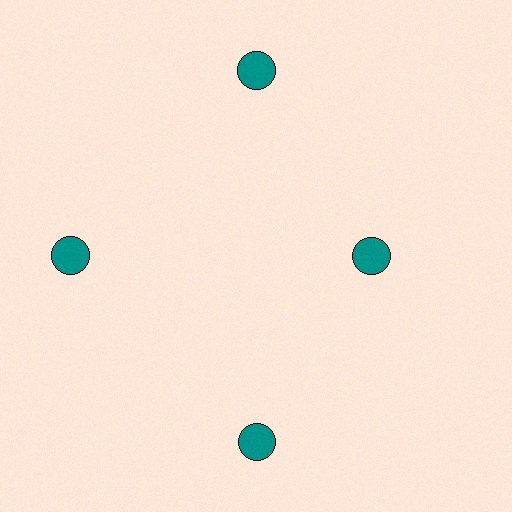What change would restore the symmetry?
The symmetry would be restored by moving it outward, back onto the ring so that all 4 circles sit at equal angles and equal distance from the center.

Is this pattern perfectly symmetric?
No. The 4 teal circles are arranged in a ring, but one element near the 3 o'clock position is pulled inward toward the center, breaking the 4-fold rotational symmetry.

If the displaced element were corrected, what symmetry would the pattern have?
It would have 4-fold rotational symmetry — the pattern would map onto itself every 90 degrees.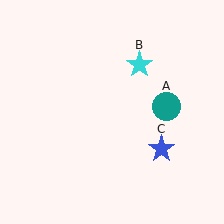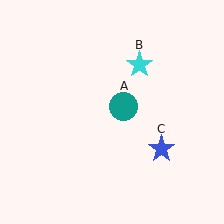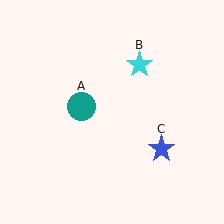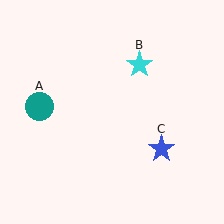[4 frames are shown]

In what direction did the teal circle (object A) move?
The teal circle (object A) moved left.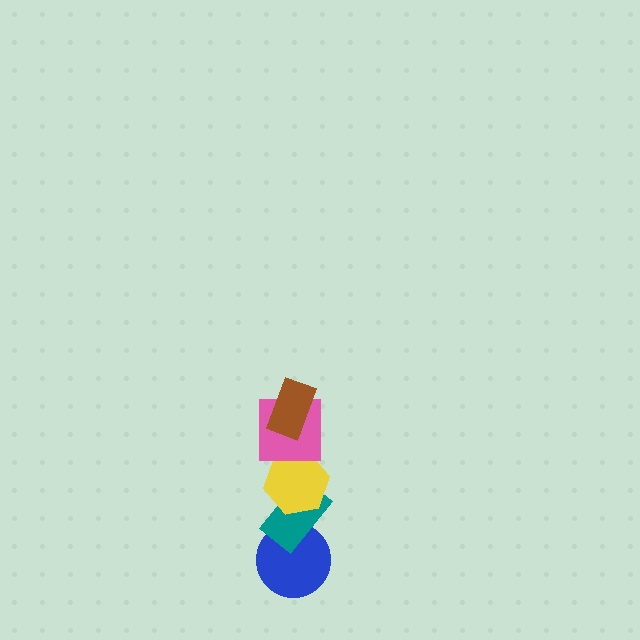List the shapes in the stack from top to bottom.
From top to bottom: the brown rectangle, the pink square, the yellow hexagon, the teal rectangle, the blue circle.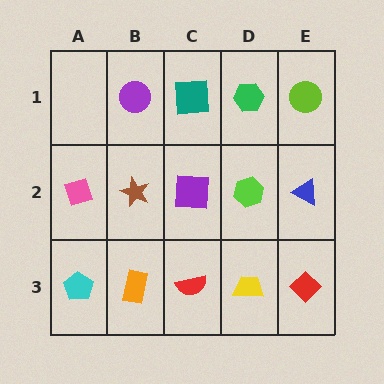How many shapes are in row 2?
5 shapes.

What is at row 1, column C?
A teal square.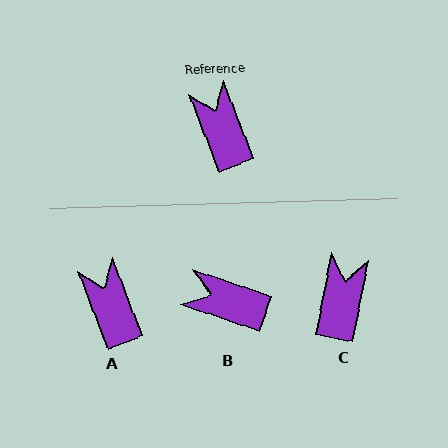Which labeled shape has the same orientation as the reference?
A.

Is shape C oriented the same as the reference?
No, it is off by about 33 degrees.